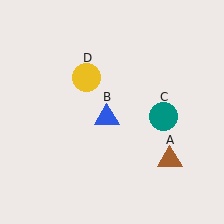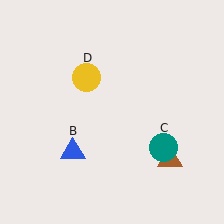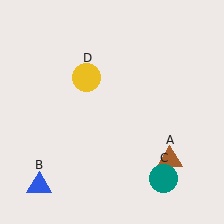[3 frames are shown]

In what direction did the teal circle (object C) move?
The teal circle (object C) moved down.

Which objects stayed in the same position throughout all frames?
Brown triangle (object A) and yellow circle (object D) remained stationary.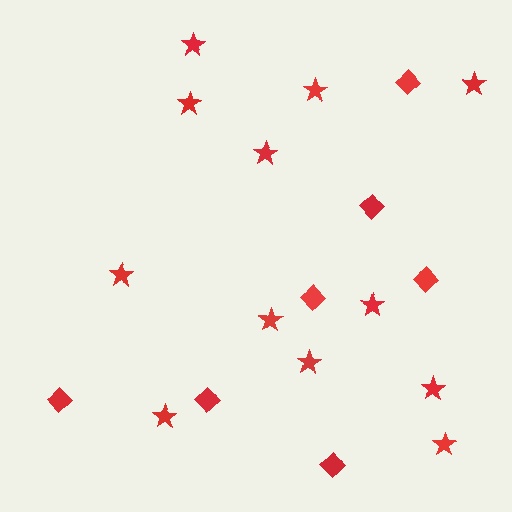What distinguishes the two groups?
There are 2 groups: one group of diamonds (7) and one group of stars (12).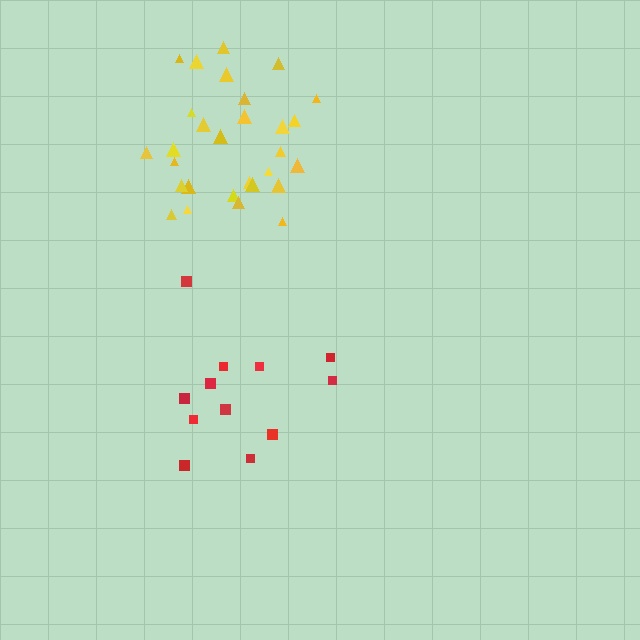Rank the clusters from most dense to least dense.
yellow, red.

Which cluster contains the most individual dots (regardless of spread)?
Yellow (29).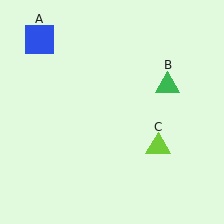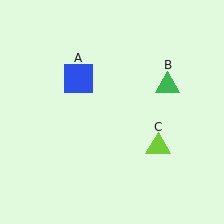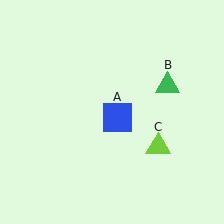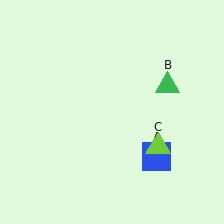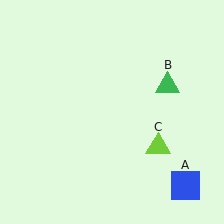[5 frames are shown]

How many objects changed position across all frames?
1 object changed position: blue square (object A).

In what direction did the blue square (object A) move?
The blue square (object A) moved down and to the right.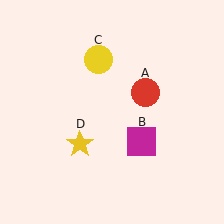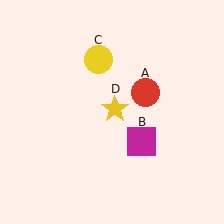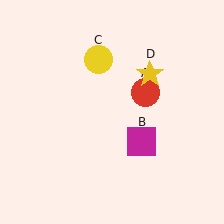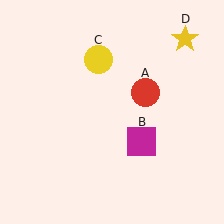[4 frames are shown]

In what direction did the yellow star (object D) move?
The yellow star (object D) moved up and to the right.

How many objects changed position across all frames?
1 object changed position: yellow star (object D).